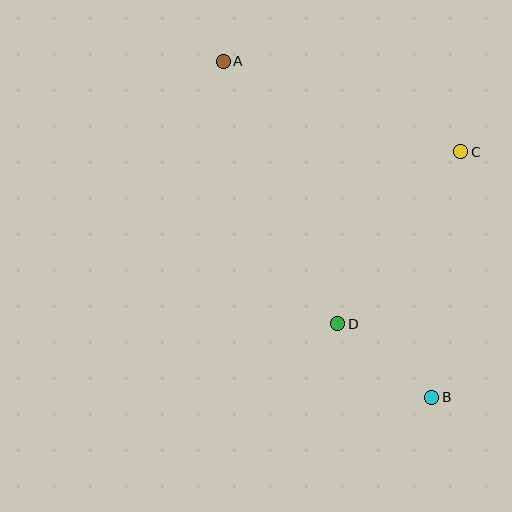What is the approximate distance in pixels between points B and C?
The distance between B and C is approximately 247 pixels.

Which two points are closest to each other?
Points B and D are closest to each other.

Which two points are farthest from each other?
Points A and B are farthest from each other.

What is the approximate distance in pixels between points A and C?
The distance between A and C is approximately 254 pixels.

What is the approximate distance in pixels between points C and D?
The distance between C and D is approximately 212 pixels.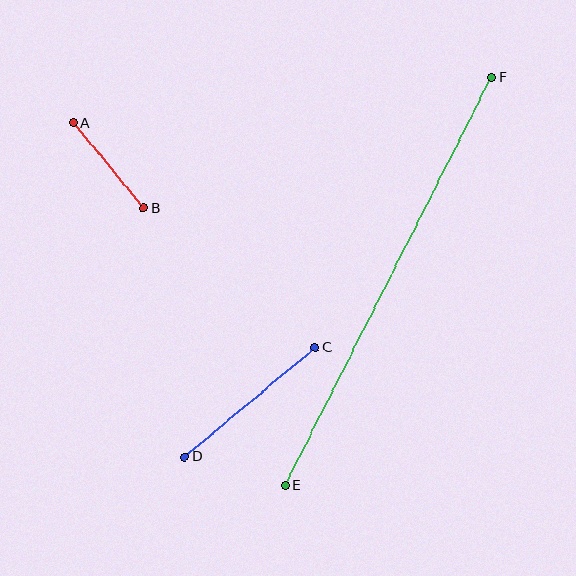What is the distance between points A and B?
The distance is approximately 111 pixels.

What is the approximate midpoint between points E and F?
The midpoint is at approximately (388, 281) pixels.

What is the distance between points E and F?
The distance is approximately 457 pixels.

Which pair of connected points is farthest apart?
Points E and F are farthest apart.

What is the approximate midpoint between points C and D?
The midpoint is at approximately (250, 402) pixels.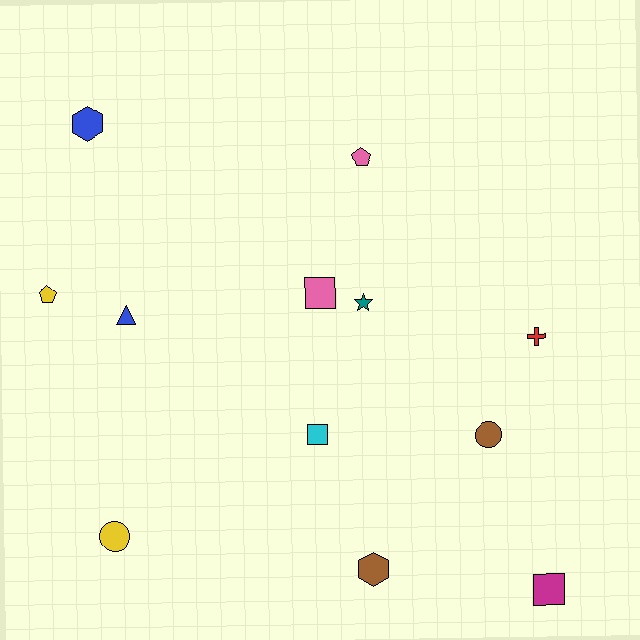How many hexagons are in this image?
There are 2 hexagons.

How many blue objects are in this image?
There are 2 blue objects.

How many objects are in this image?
There are 12 objects.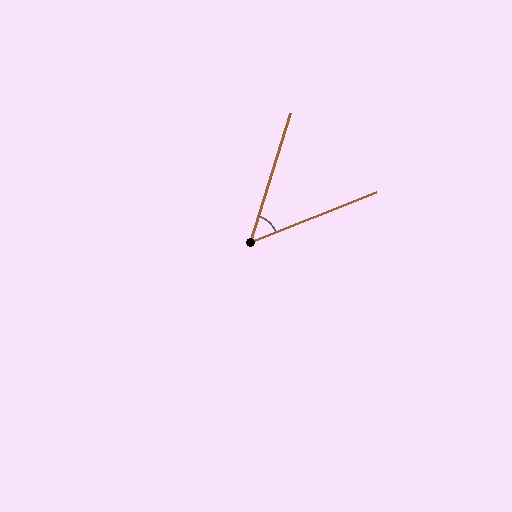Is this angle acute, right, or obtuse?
It is acute.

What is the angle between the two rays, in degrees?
Approximately 51 degrees.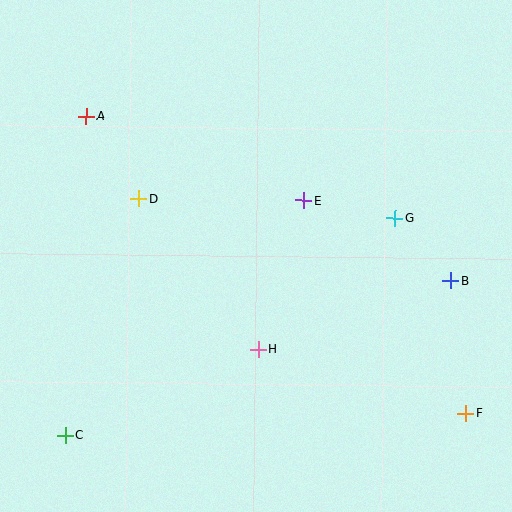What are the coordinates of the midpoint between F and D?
The midpoint between F and D is at (302, 306).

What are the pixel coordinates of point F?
Point F is at (466, 413).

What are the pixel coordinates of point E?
Point E is at (303, 200).